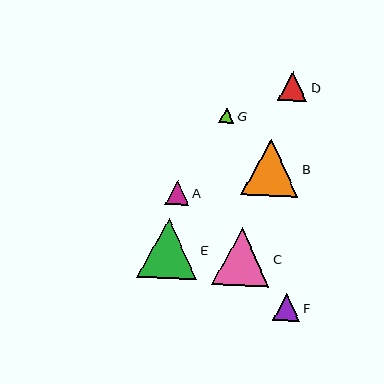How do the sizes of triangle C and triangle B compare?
Triangle C and triangle B are approximately the same size.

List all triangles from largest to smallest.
From largest to smallest: E, C, B, D, F, A, G.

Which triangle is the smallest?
Triangle G is the smallest with a size of approximately 15 pixels.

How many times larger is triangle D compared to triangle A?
Triangle D is approximately 1.2 times the size of triangle A.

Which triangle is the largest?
Triangle E is the largest with a size of approximately 59 pixels.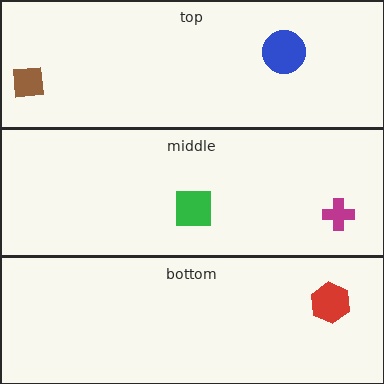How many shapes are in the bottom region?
1.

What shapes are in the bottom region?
The red hexagon.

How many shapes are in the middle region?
2.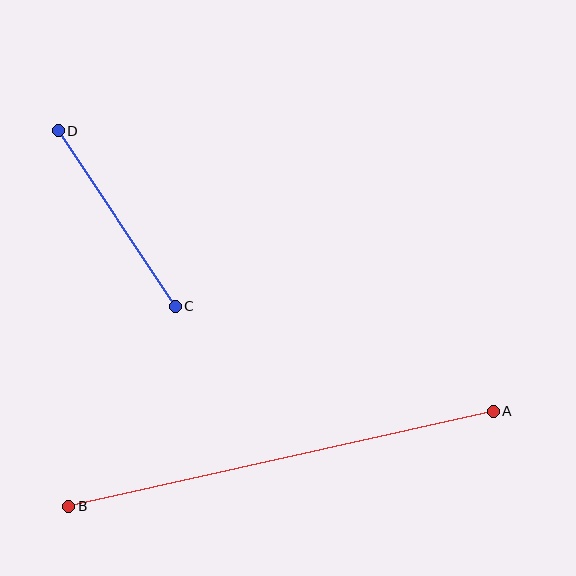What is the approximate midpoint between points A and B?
The midpoint is at approximately (281, 459) pixels.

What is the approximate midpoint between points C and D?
The midpoint is at approximately (117, 218) pixels.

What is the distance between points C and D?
The distance is approximately 211 pixels.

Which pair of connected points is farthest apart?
Points A and B are farthest apart.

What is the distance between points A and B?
The distance is approximately 435 pixels.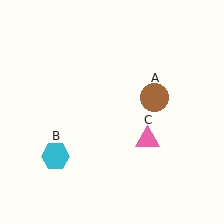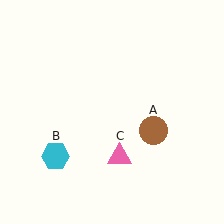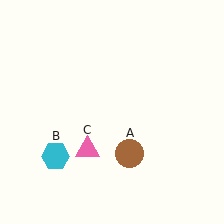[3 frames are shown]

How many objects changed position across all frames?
2 objects changed position: brown circle (object A), pink triangle (object C).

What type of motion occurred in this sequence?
The brown circle (object A), pink triangle (object C) rotated clockwise around the center of the scene.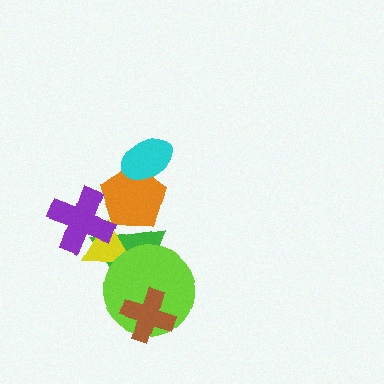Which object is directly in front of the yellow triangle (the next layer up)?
The purple cross is directly in front of the yellow triangle.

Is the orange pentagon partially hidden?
Yes, it is partially covered by another shape.